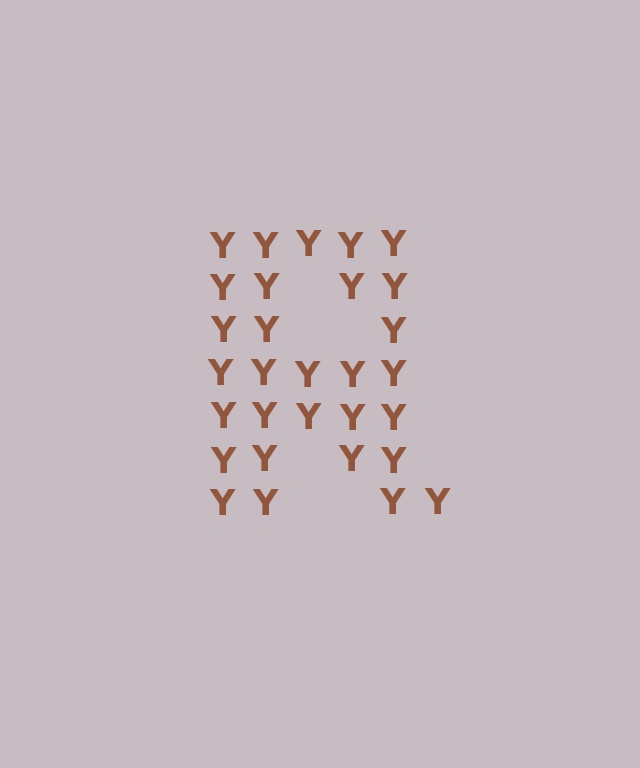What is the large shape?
The large shape is the letter R.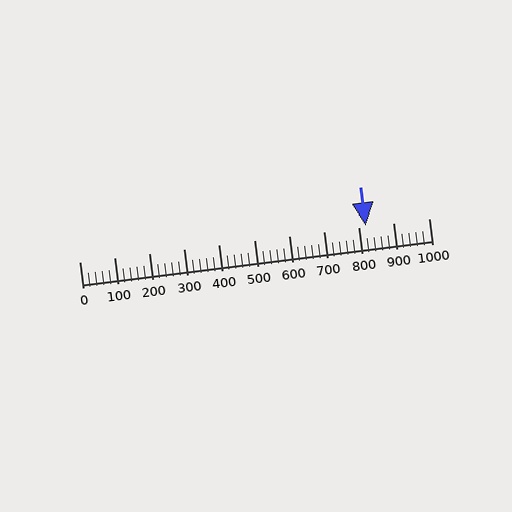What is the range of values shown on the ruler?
The ruler shows values from 0 to 1000.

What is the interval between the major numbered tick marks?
The major tick marks are spaced 100 units apart.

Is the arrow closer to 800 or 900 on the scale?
The arrow is closer to 800.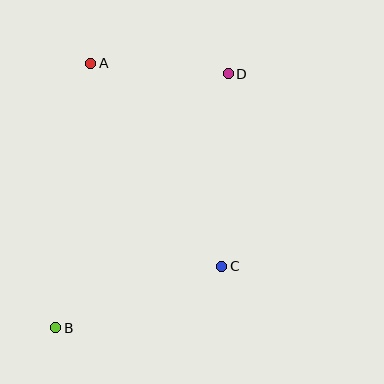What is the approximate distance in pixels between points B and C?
The distance between B and C is approximately 177 pixels.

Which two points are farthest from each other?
Points B and D are farthest from each other.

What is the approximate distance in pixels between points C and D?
The distance between C and D is approximately 192 pixels.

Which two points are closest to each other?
Points A and D are closest to each other.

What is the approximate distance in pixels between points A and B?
The distance between A and B is approximately 267 pixels.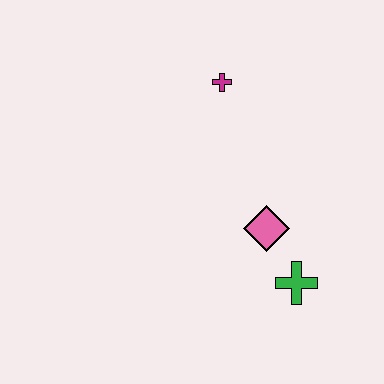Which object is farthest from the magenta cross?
The green cross is farthest from the magenta cross.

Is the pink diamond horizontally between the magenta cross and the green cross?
Yes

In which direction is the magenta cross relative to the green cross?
The magenta cross is above the green cross.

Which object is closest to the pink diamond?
The green cross is closest to the pink diamond.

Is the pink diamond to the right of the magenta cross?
Yes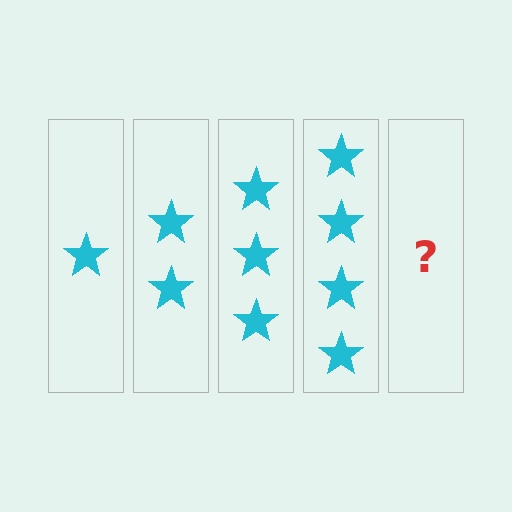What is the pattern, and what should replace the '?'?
The pattern is that each step adds one more star. The '?' should be 5 stars.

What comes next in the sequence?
The next element should be 5 stars.